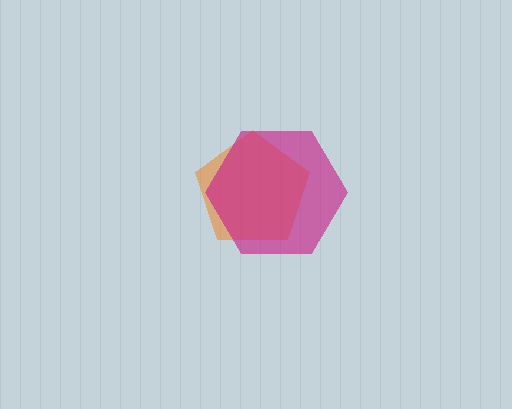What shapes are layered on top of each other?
The layered shapes are: an orange pentagon, a magenta hexagon.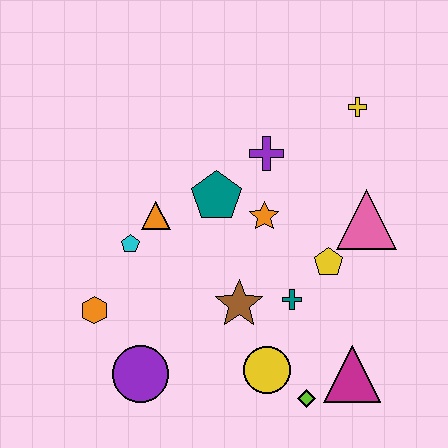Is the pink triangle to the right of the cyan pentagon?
Yes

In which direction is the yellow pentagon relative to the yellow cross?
The yellow pentagon is below the yellow cross.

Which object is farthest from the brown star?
The yellow cross is farthest from the brown star.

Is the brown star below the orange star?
Yes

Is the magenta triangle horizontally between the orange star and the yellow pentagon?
No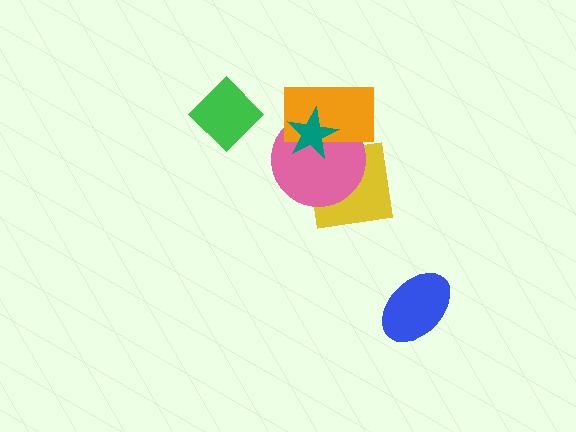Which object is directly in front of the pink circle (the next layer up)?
The orange rectangle is directly in front of the pink circle.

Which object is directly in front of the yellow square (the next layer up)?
The pink circle is directly in front of the yellow square.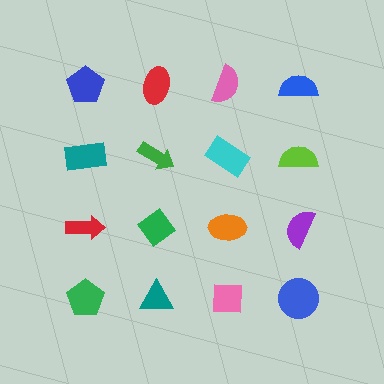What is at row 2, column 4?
A lime semicircle.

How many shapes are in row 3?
4 shapes.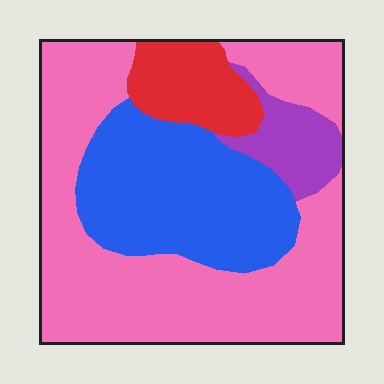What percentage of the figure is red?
Red covers 10% of the figure.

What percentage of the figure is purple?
Purple takes up about one tenth (1/10) of the figure.